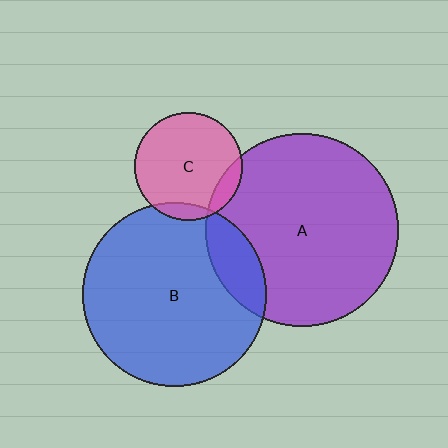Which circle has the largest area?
Circle A (purple).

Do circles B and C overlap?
Yes.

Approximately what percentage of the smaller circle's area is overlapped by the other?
Approximately 10%.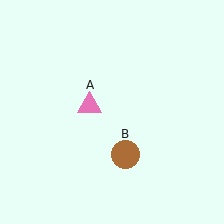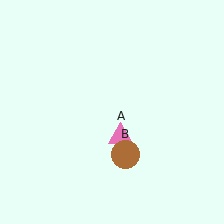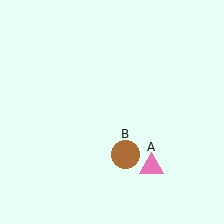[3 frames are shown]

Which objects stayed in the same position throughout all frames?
Brown circle (object B) remained stationary.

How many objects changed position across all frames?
1 object changed position: pink triangle (object A).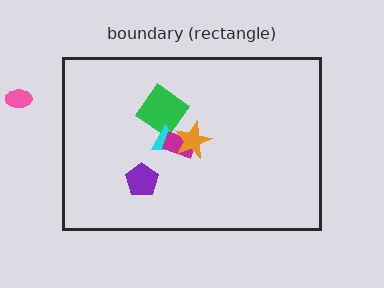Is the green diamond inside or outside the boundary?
Inside.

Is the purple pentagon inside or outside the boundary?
Inside.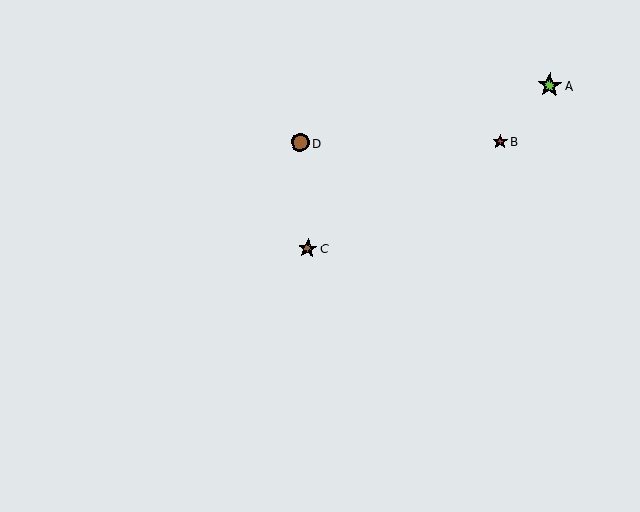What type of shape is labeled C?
Shape C is a brown star.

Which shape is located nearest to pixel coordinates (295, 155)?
The brown circle (labeled D) at (300, 142) is nearest to that location.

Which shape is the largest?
The lime star (labeled A) is the largest.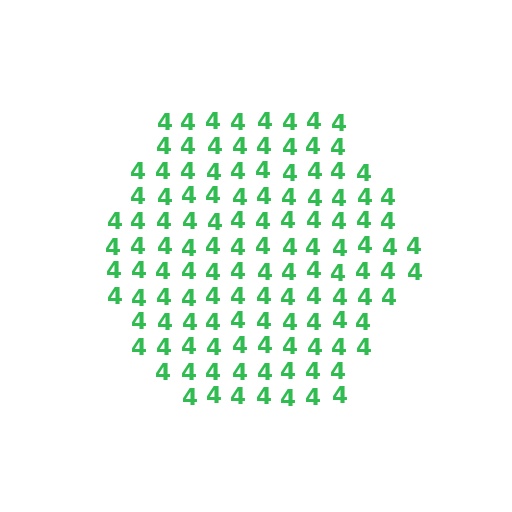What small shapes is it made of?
It is made of small digit 4's.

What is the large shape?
The large shape is a hexagon.